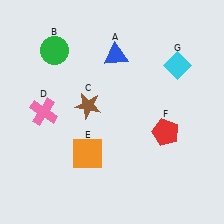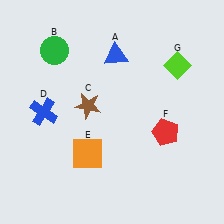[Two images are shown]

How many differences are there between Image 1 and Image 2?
There are 2 differences between the two images.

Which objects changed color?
D changed from pink to blue. G changed from cyan to lime.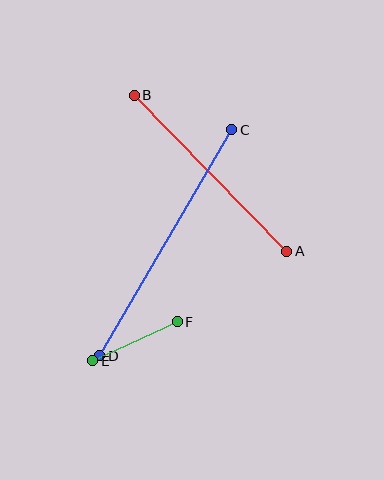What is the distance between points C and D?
The distance is approximately 262 pixels.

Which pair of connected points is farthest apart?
Points C and D are farthest apart.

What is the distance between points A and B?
The distance is approximately 218 pixels.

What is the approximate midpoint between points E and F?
The midpoint is at approximately (135, 341) pixels.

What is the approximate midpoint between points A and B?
The midpoint is at approximately (211, 173) pixels.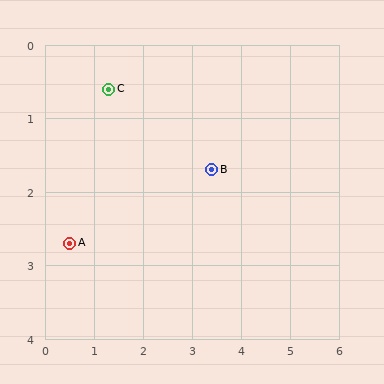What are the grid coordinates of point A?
Point A is at approximately (0.5, 2.7).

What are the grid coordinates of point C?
Point C is at approximately (1.3, 0.6).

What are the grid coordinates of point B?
Point B is at approximately (3.4, 1.7).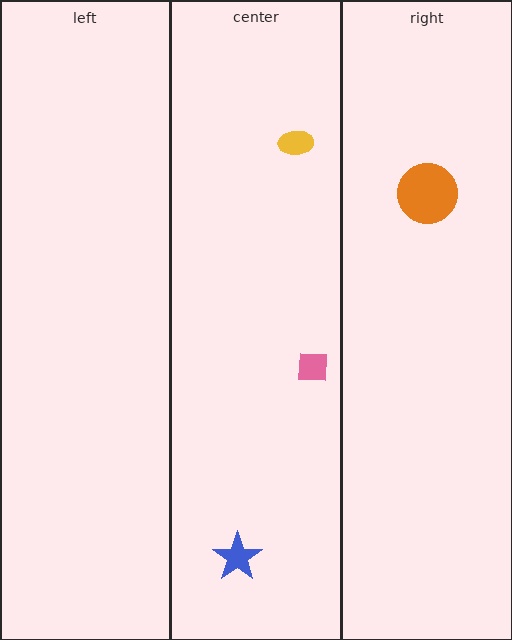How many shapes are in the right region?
1.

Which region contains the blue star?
The center region.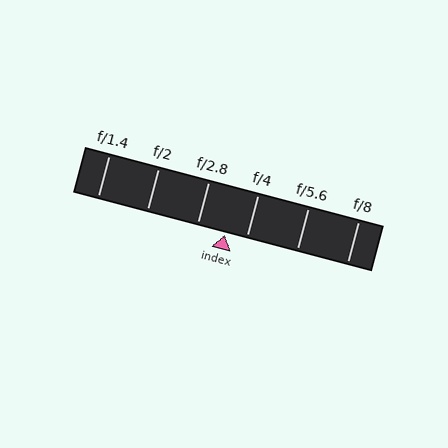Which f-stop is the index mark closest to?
The index mark is closest to f/4.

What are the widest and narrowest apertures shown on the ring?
The widest aperture shown is f/1.4 and the narrowest is f/8.